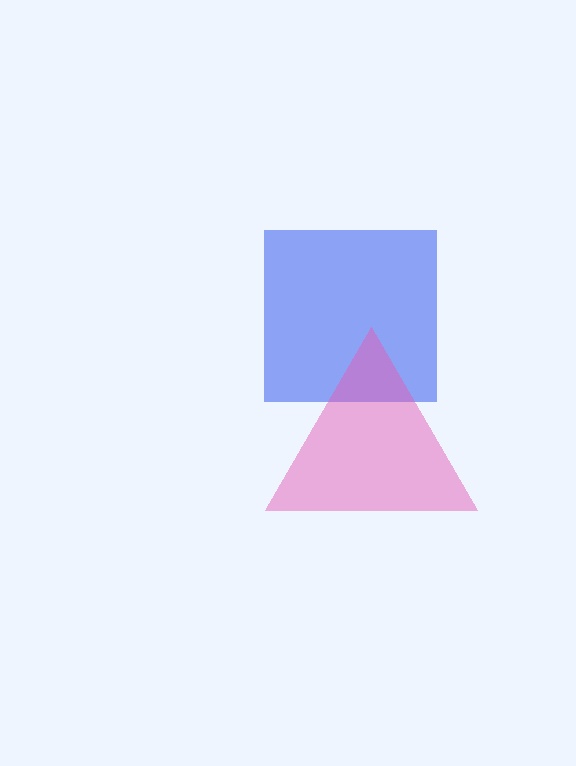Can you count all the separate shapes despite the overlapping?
Yes, there are 2 separate shapes.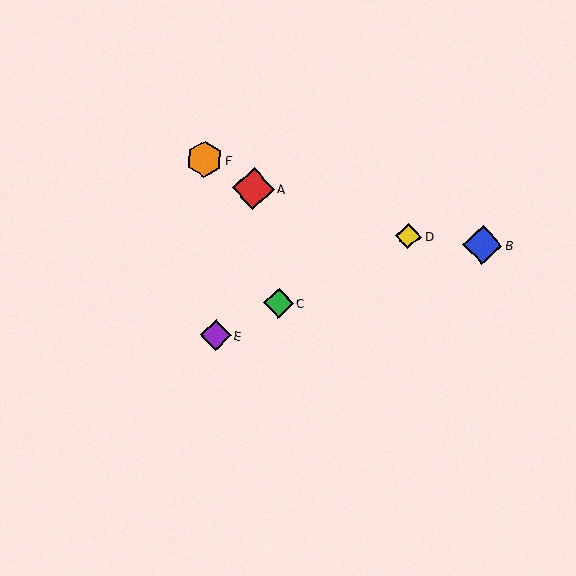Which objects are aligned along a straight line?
Objects C, D, E are aligned along a straight line.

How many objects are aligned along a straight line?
3 objects (C, D, E) are aligned along a straight line.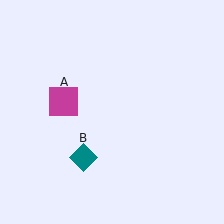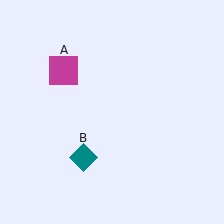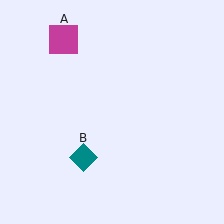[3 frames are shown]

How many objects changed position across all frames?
1 object changed position: magenta square (object A).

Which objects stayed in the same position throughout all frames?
Teal diamond (object B) remained stationary.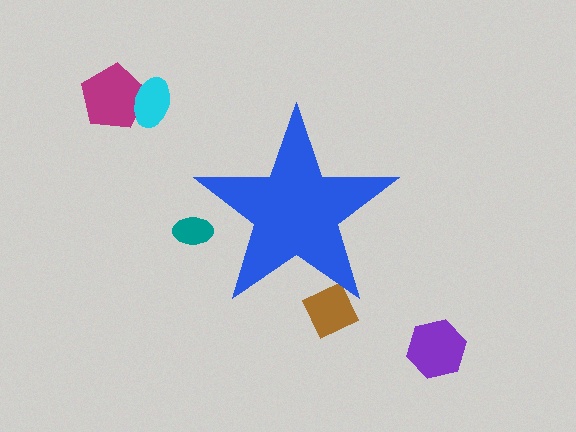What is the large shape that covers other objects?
A blue star.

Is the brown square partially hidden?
Yes, the brown square is partially hidden behind the blue star.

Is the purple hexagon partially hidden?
No, the purple hexagon is fully visible.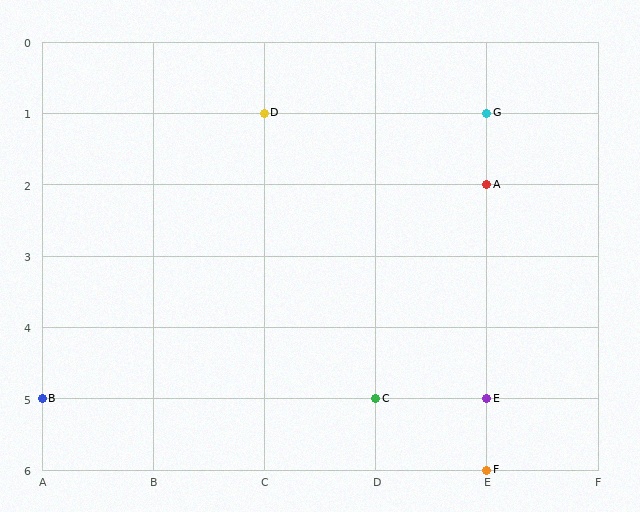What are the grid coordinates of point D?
Point D is at grid coordinates (C, 1).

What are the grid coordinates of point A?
Point A is at grid coordinates (E, 2).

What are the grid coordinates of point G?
Point G is at grid coordinates (E, 1).